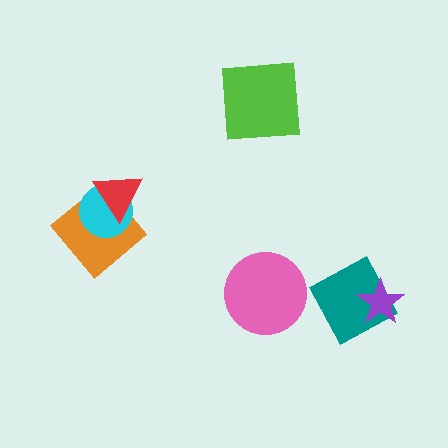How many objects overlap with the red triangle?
2 objects overlap with the red triangle.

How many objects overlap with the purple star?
1 object overlaps with the purple star.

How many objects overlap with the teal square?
1 object overlaps with the teal square.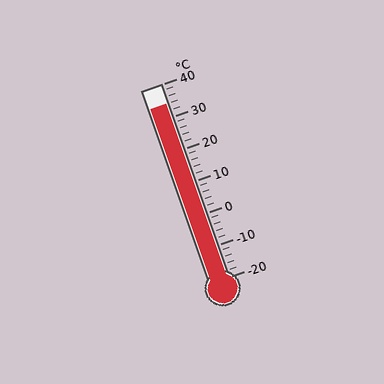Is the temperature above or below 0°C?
The temperature is above 0°C.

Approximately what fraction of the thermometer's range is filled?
The thermometer is filled to approximately 90% of its range.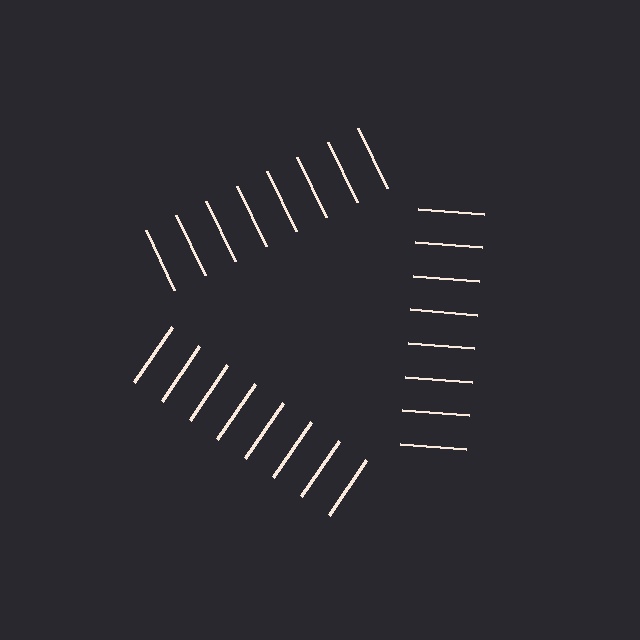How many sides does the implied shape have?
3 sides — the line-ends trace a triangle.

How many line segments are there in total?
24 — 8 along each of the 3 edges.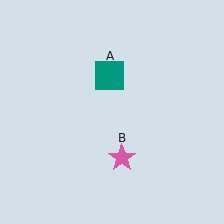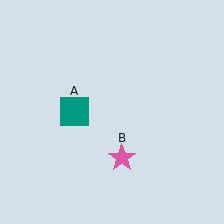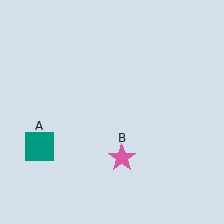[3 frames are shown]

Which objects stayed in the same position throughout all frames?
Pink star (object B) remained stationary.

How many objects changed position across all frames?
1 object changed position: teal square (object A).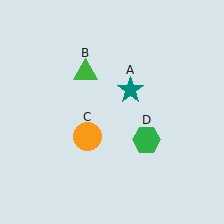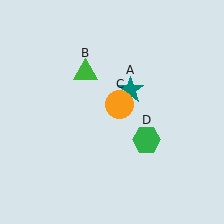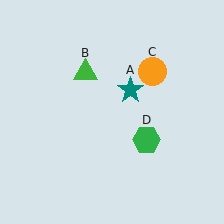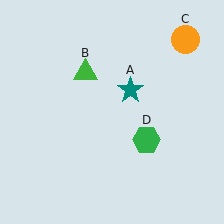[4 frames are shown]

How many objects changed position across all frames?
1 object changed position: orange circle (object C).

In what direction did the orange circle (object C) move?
The orange circle (object C) moved up and to the right.